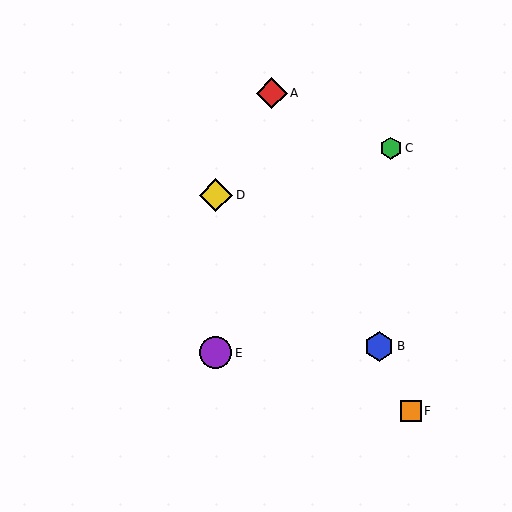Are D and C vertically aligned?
No, D is at x≈216 and C is at x≈391.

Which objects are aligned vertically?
Objects D, E are aligned vertically.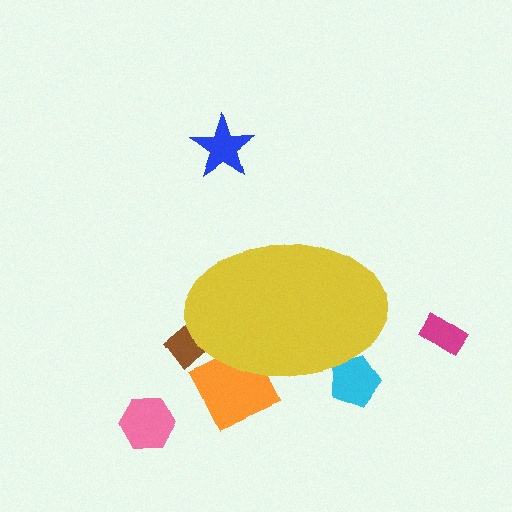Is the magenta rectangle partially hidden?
No, the magenta rectangle is fully visible.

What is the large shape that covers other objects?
A yellow ellipse.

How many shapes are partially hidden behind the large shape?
3 shapes are partially hidden.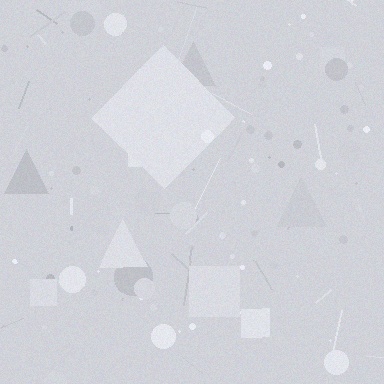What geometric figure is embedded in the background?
A diamond is embedded in the background.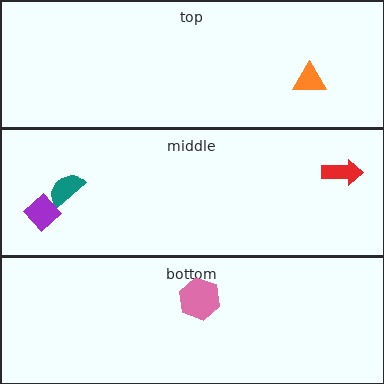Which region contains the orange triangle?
The top region.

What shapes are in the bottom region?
The pink hexagon.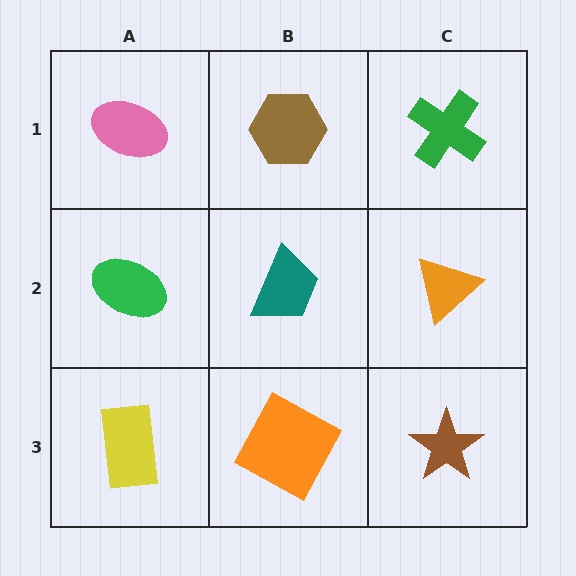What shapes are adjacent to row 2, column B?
A brown hexagon (row 1, column B), an orange square (row 3, column B), a green ellipse (row 2, column A), an orange triangle (row 2, column C).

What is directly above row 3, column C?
An orange triangle.